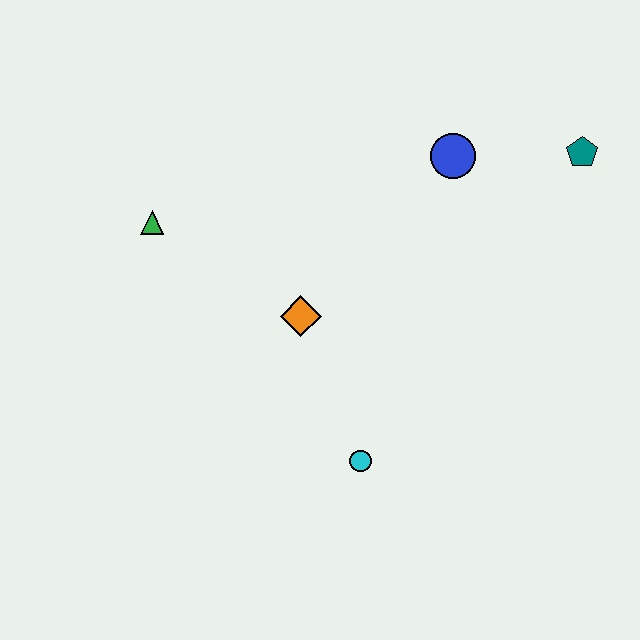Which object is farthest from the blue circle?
The cyan circle is farthest from the blue circle.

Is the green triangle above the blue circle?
No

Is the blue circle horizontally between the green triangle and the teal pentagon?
Yes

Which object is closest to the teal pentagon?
The blue circle is closest to the teal pentagon.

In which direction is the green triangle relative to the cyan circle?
The green triangle is above the cyan circle.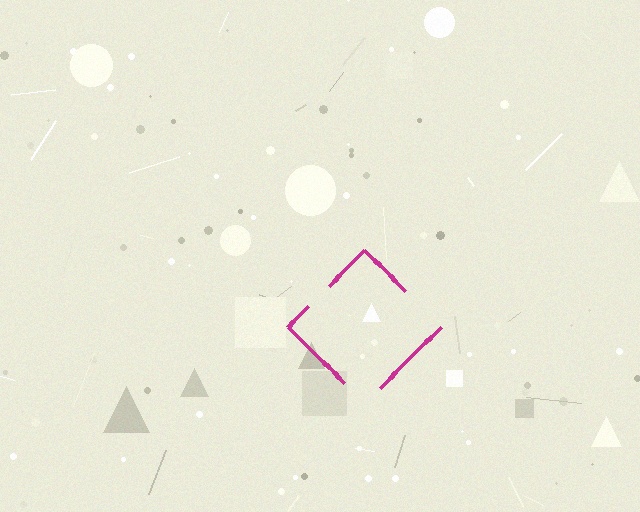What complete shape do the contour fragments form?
The contour fragments form a diamond.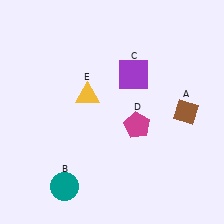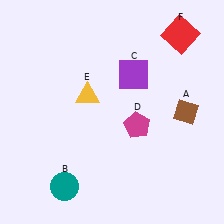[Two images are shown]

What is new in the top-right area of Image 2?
A red square (F) was added in the top-right area of Image 2.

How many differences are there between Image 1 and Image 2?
There is 1 difference between the two images.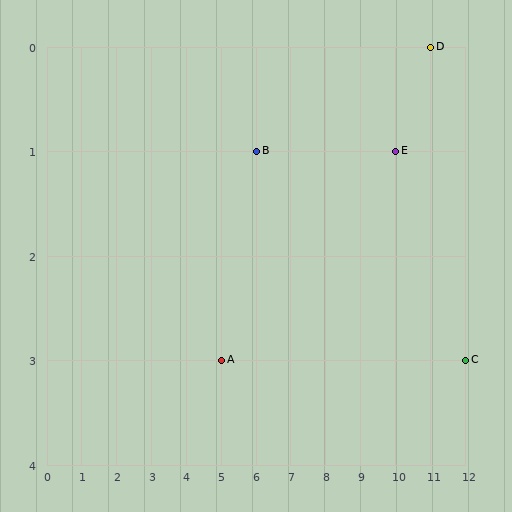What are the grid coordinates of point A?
Point A is at grid coordinates (5, 3).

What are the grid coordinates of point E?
Point E is at grid coordinates (10, 1).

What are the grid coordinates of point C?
Point C is at grid coordinates (12, 3).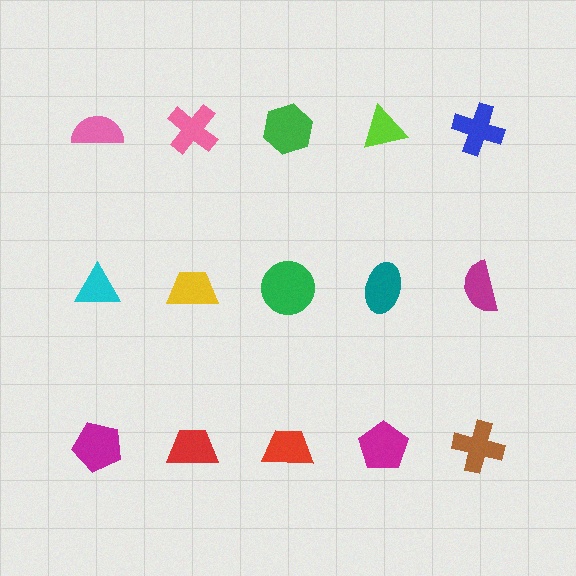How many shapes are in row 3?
5 shapes.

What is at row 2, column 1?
A cyan triangle.